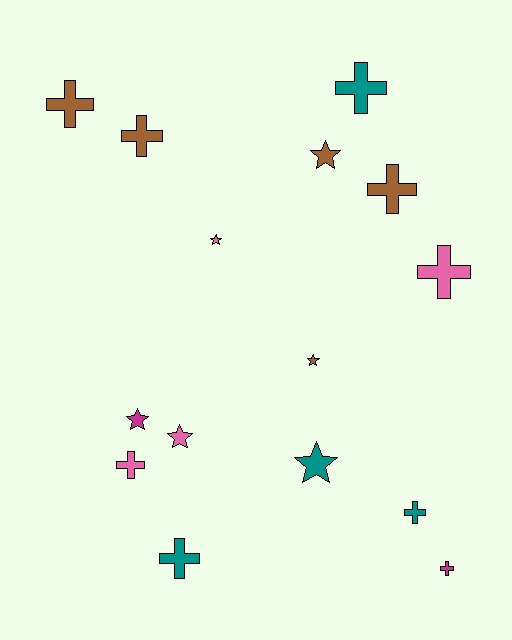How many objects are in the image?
There are 15 objects.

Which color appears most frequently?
Brown, with 5 objects.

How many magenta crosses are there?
There is 1 magenta cross.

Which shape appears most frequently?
Cross, with 9 objects.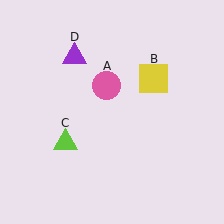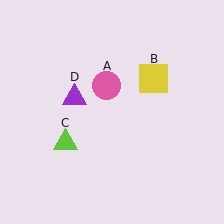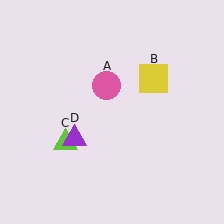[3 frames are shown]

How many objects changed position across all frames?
1 object changed position: purple triangle (object D).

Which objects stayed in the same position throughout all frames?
Pink circle (object A) and yellow square (object B) and lime triangle (object C) remained stationary.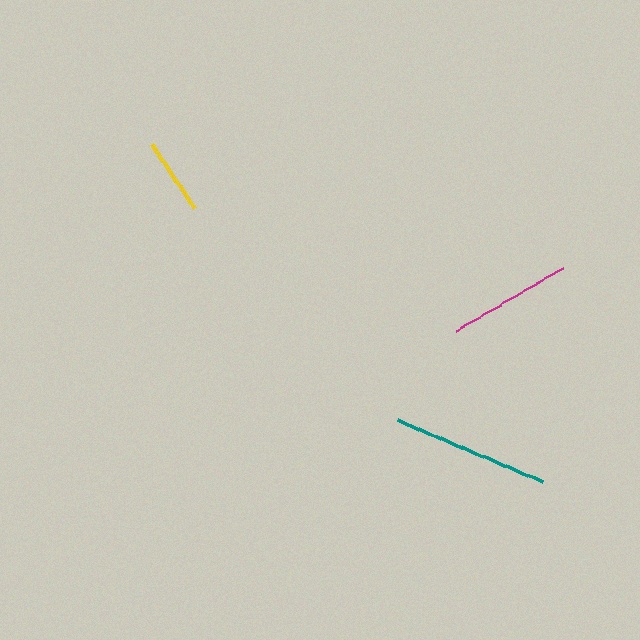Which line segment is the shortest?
The yellow line is the shortest at approximately 78 pixels.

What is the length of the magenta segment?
The magenta segment is approximately 124 pixels long.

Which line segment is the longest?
The teal line is the longest at approximately 158 pixels.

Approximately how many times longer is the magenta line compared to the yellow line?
The magenta line is approximately 1.6 times the length of the yellow line.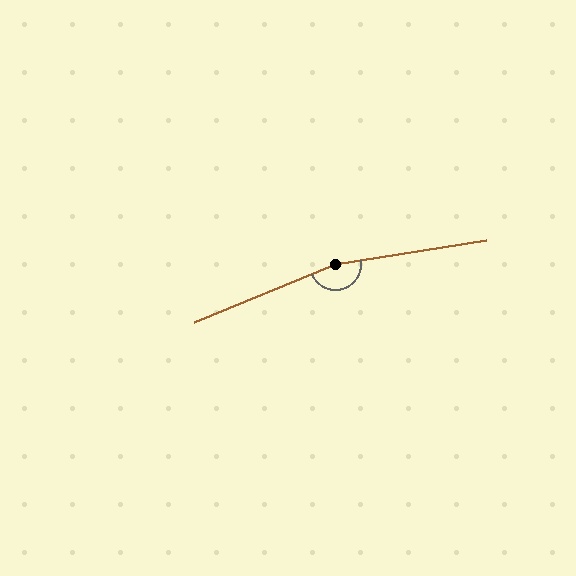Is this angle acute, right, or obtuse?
It is obtuse.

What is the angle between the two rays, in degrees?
Approximately 167 degrees.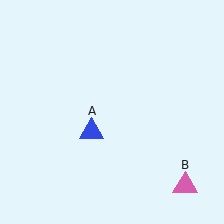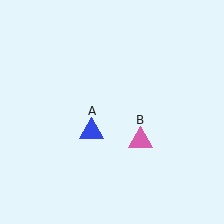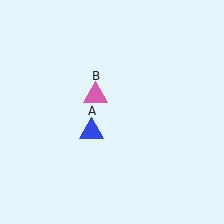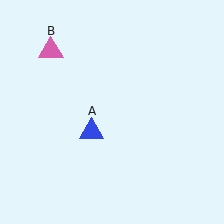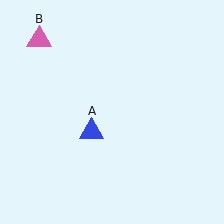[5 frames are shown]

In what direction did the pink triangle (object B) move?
The pink triangle (object B) moved up and to the left.